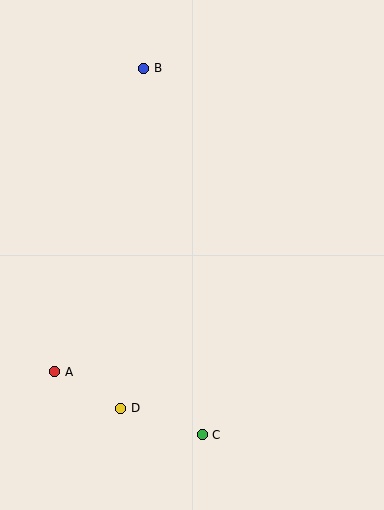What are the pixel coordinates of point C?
Point C is at (202, 435).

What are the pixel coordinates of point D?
Point D is at (121, 408).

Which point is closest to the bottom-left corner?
Point A is closest to the bottom-left corner.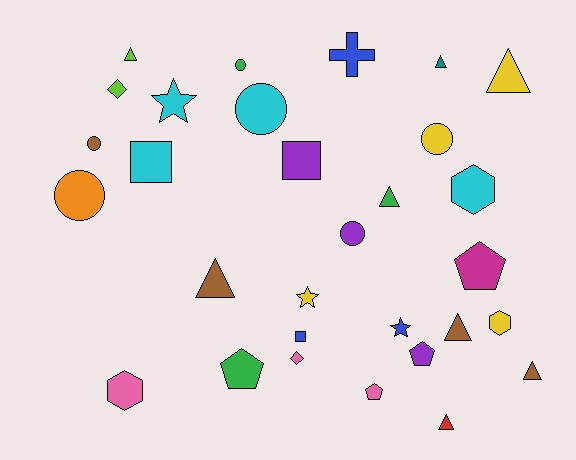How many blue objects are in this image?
There are 3 blue objects.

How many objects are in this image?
There are 30 objects.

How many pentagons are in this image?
There are 4 pentagons.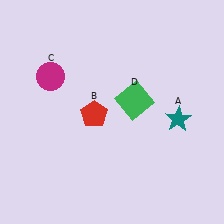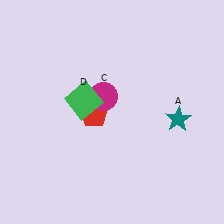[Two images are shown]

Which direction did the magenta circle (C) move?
The magenta circle (C) moved right.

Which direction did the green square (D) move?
The green square (D) moved left.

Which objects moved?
The objects that moved are: the magenta circle (C), the green square (D).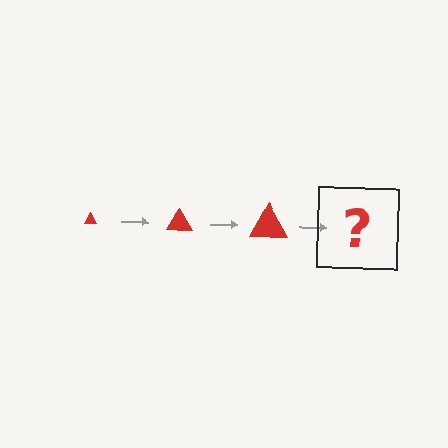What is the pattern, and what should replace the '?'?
The pattern is that the triangle gets progressively larger each step. The '?' should be a red triangle, larger than the previous one.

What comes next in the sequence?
The next element should be a red triangle, larger than the previous one.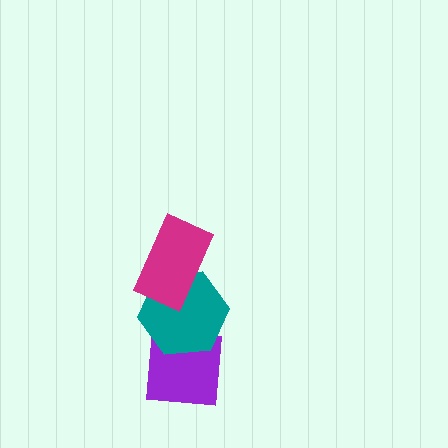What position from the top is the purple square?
The purple square is 3rd from the top.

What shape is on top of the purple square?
The teal hexagon is on top of the purple square.